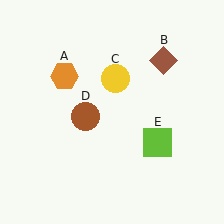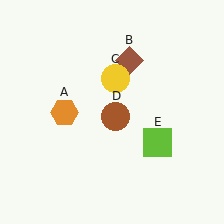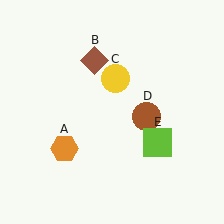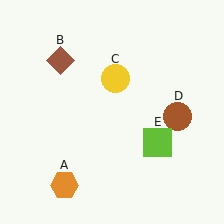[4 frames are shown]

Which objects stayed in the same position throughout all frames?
Yellow circle (object C) and lime square (object E) remained stationary.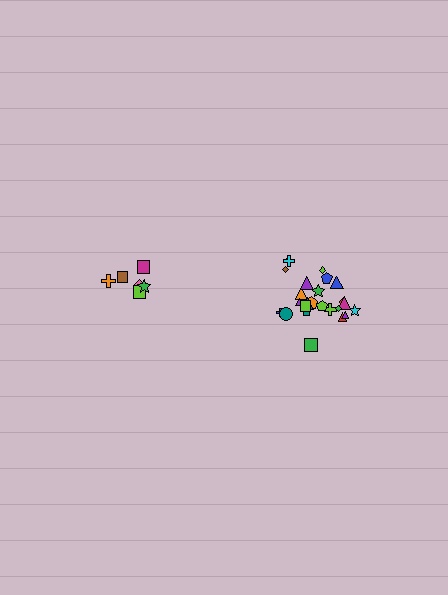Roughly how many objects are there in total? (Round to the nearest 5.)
Roughly 30 objects in total.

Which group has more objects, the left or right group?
The right group.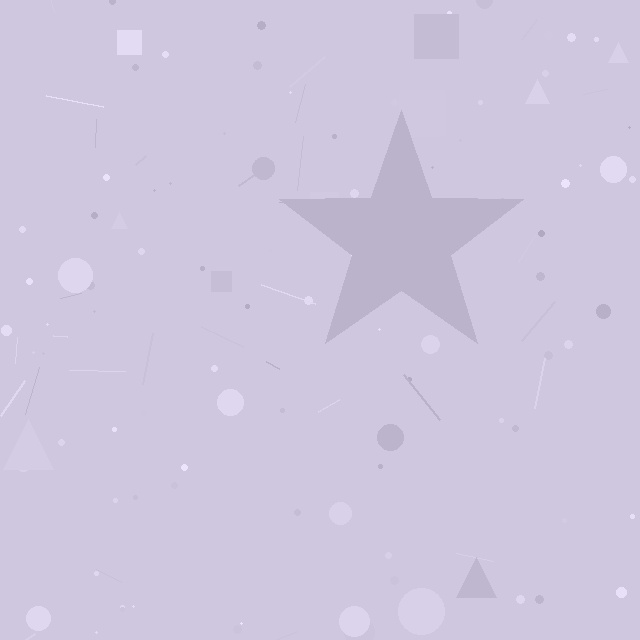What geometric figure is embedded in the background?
A star is embedded in the background.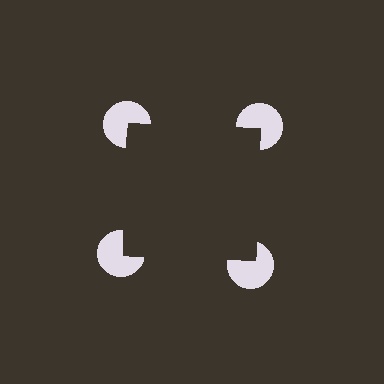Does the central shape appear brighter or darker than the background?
It typically appears slightly darker than the background, even though no actual brightness change is drawn.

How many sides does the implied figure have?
4 sides.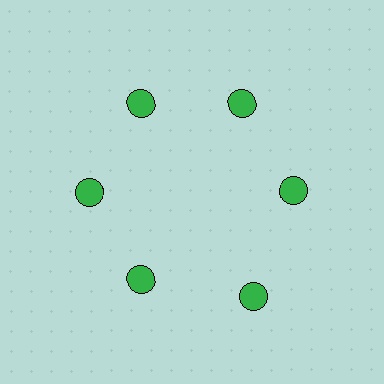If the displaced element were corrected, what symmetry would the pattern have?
It would have 6-fold rotational symmetry — the pattern would map onto itself every 60 degrees.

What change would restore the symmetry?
The symmetry would be restored by moving it inward, back onto the ring so that all 6 circles sit at equal angles and equal distance from the center.